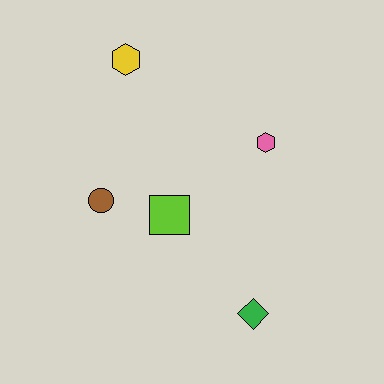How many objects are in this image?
There are 5 objects.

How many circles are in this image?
There is 1 circle.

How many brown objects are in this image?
There is 1 brown object.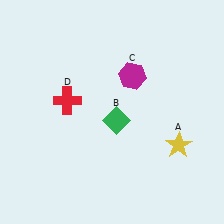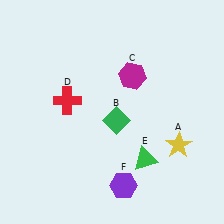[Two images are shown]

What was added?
A green triangle (E), a purple hexagon (F) were added in Image 2.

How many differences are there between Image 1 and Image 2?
There are 2 differences between the two images.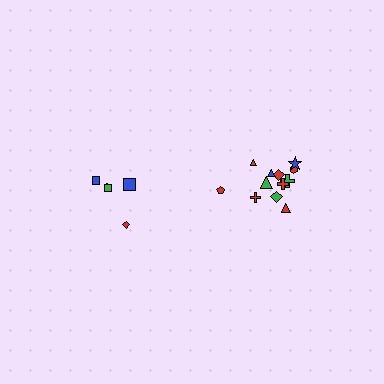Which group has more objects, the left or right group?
The right group.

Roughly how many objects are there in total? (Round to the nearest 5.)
Roughly 15 objects in total.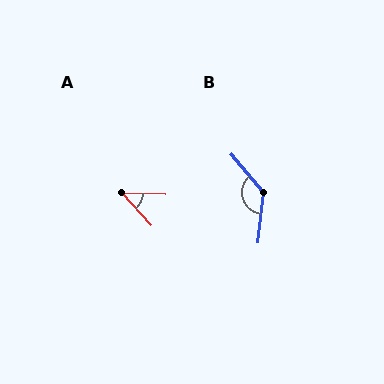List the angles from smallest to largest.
A (46°), B (133°).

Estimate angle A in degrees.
Approximately 46 degrees.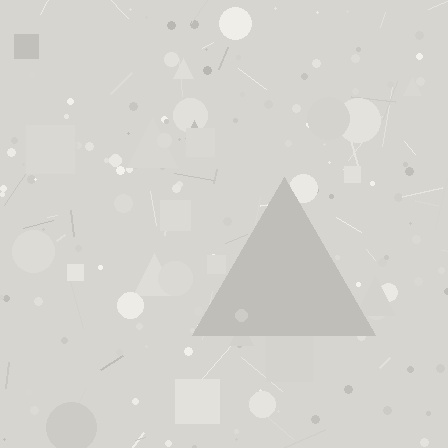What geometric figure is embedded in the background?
A triangle is embedded in the background.